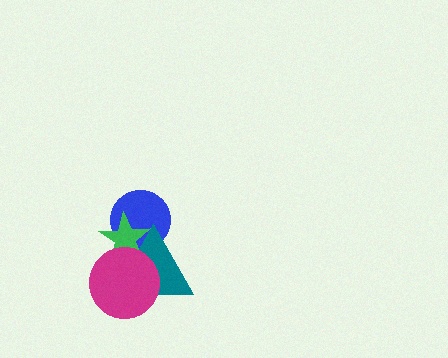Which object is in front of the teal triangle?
The magenta circle is in front of the teal triangle.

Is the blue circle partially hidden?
Yes, it is partially covered by another shape.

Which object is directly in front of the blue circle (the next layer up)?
The green star is directly in front of the blue circle.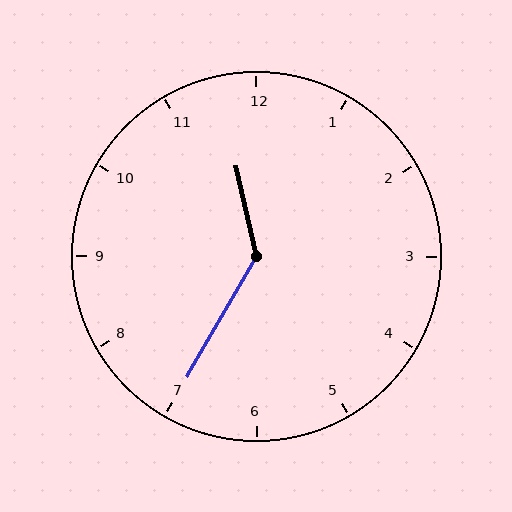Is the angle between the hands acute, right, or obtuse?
It is obtuse.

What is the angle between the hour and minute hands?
Approximately 138 degrees.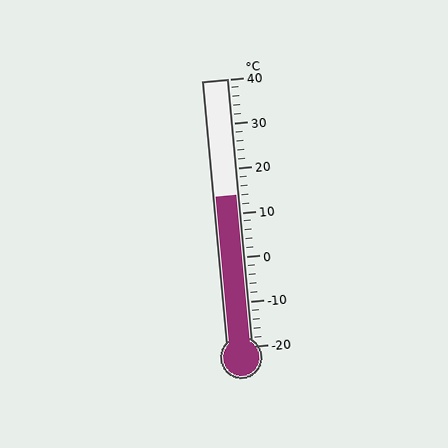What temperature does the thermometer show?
The thermometer shows approximately 14°C.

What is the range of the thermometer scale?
The thermometer scale ranges from -20°C to 40°C.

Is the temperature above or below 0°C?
The temperature is above 0°C.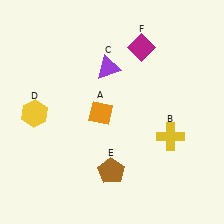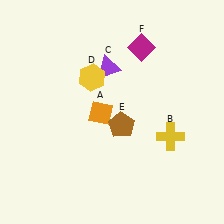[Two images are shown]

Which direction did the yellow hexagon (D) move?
The yellow hexagon (D) moved right.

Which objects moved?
The objects that moved are: the yellow hexagon (D), the brown pentagon (E).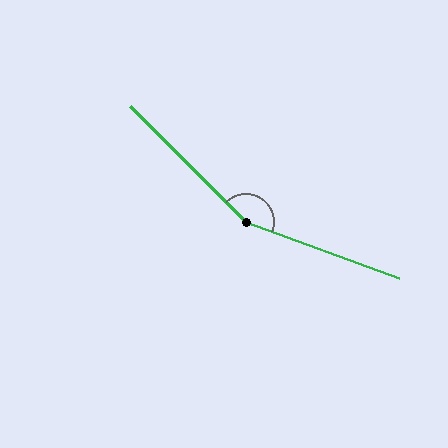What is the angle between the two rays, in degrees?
Approximately 155 degrees.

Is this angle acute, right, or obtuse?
It is obtuse.